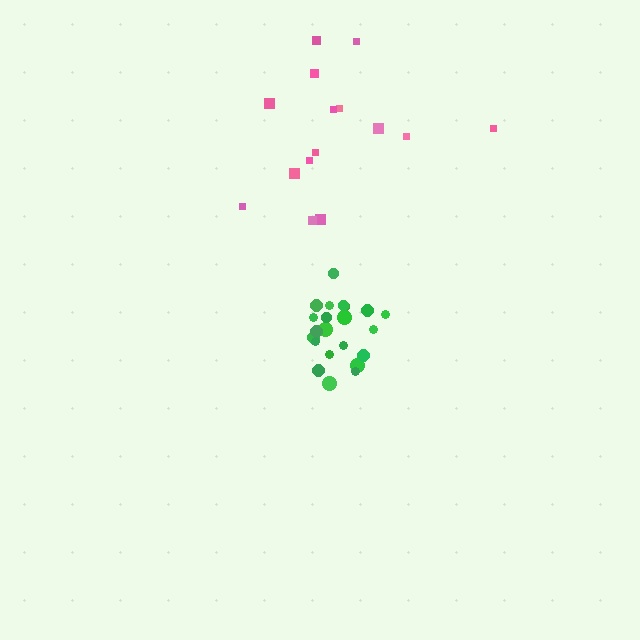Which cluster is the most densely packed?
Green.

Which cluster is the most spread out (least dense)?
Pink.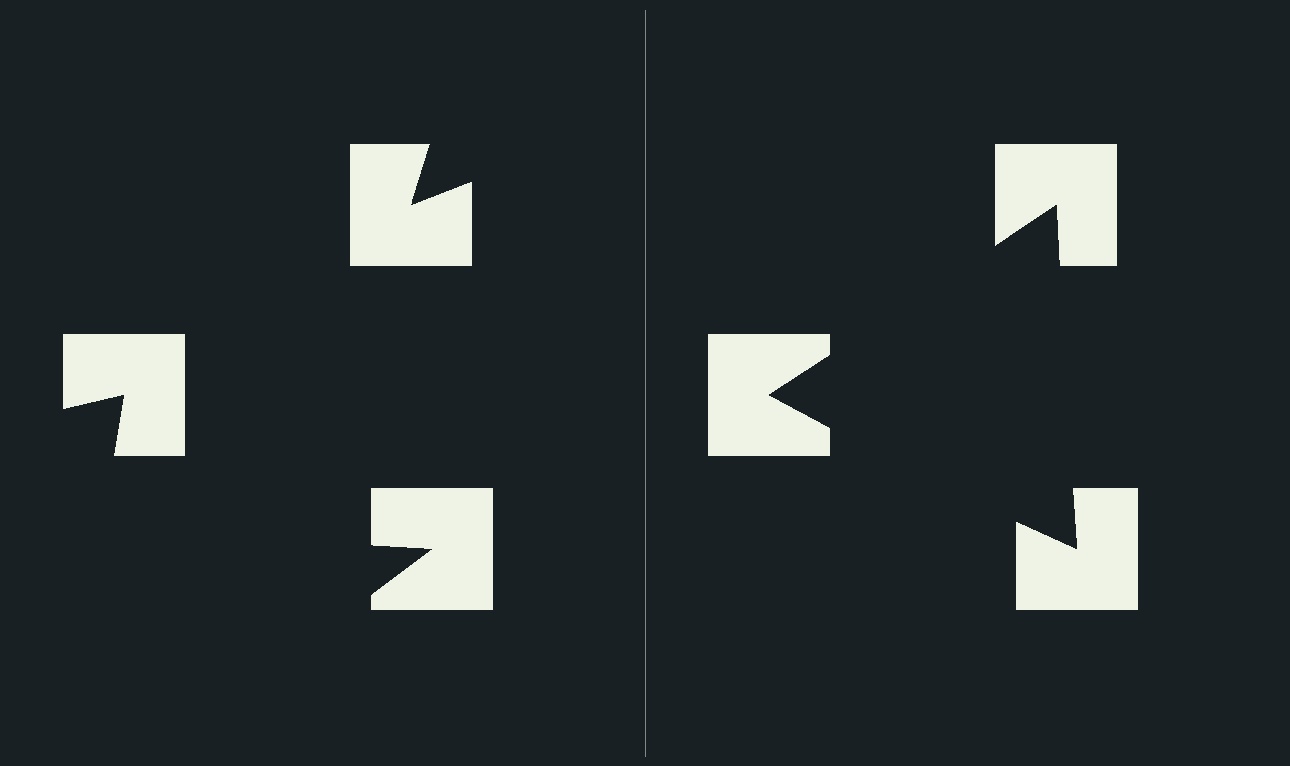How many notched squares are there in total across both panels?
6 — 3 on each side.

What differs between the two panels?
The notched squares are positioned identically on both sides; only the wedge orientations differ. On the right they align to a triangle; on the left they are misaligned.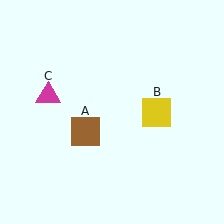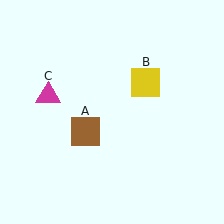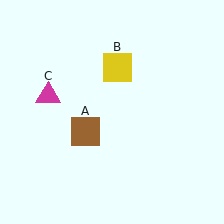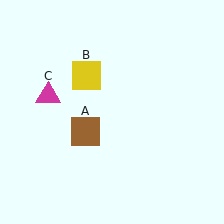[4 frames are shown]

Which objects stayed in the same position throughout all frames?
Brown square (object A) and magenta triangle (object C) remained stationary.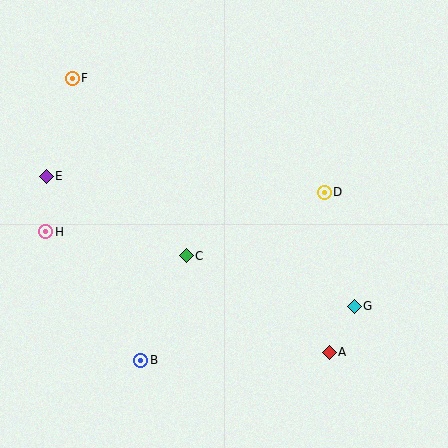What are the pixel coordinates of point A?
Point A is at (329, 352).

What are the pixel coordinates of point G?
Point G is at (354, 306).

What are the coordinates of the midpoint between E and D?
The midpoint between E and D is at (185, 184).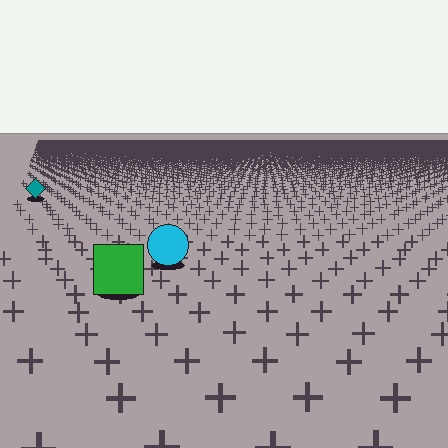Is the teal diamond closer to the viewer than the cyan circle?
No. The cyan circle is closer — you can tell from the texture gradient: the ground texture is coarser near it.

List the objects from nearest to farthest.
From nearest to farthest: the green square, the cyan circle, the teal diamond.